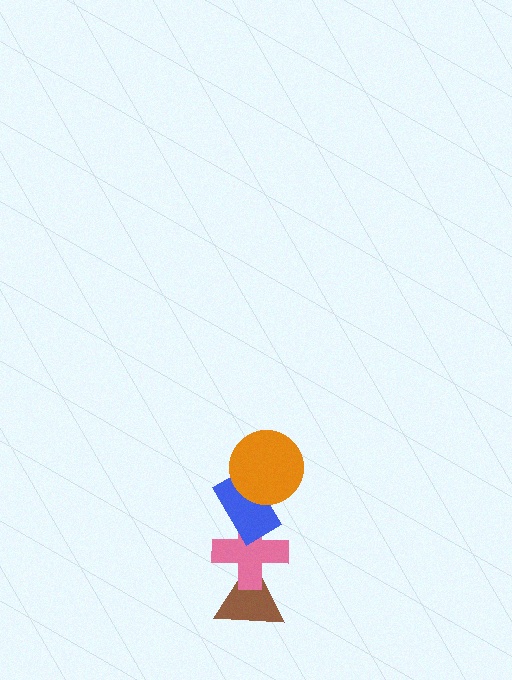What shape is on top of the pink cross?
The blue rectangle is on top of the pink cross.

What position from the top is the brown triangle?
The brown triangle is 4th from the top.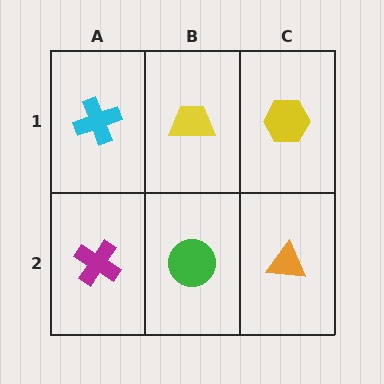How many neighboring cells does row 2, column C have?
2.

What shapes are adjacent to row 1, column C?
An orange triangle (row 2, column C), a yellow trapezoid (row 1, column B).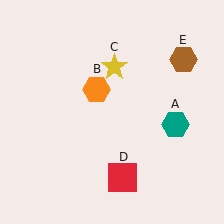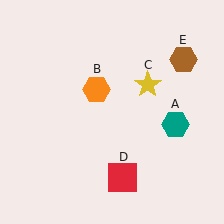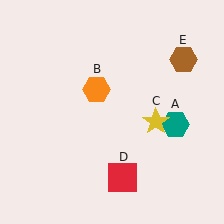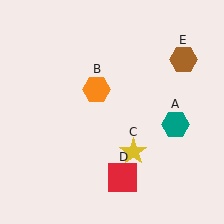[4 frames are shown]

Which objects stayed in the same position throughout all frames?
Teal hexagon (object A) and orange hexagon (object B) and red square (object D) and brown hexagon (object E) remained stationary.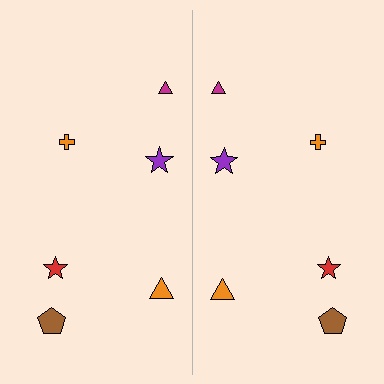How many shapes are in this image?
There are 12 shapes in this image.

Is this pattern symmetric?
Yes, this pattern has bilateral (reflection) symmetry.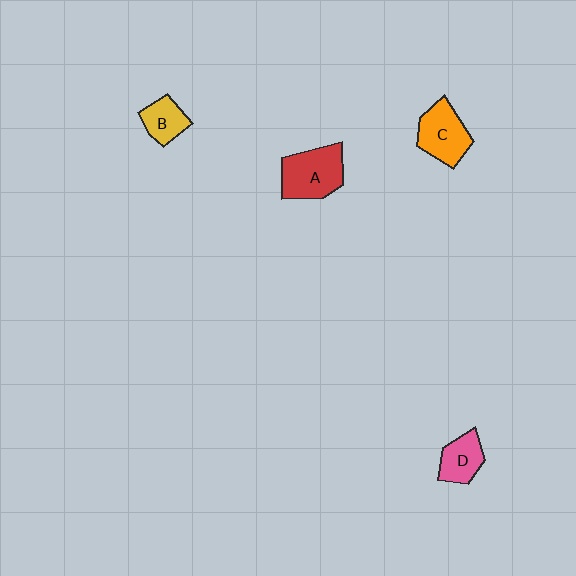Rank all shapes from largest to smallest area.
From largest to smallest: A (red), C (orange), D (pink), B (yellow).